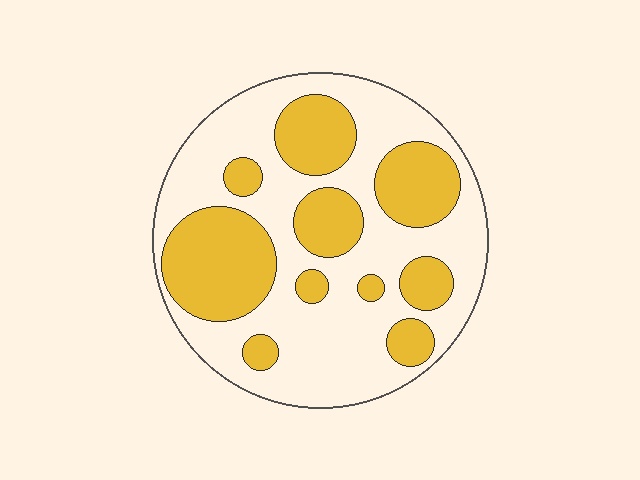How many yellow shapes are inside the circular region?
10.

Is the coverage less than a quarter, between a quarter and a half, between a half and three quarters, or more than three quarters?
Between a quarter and a half.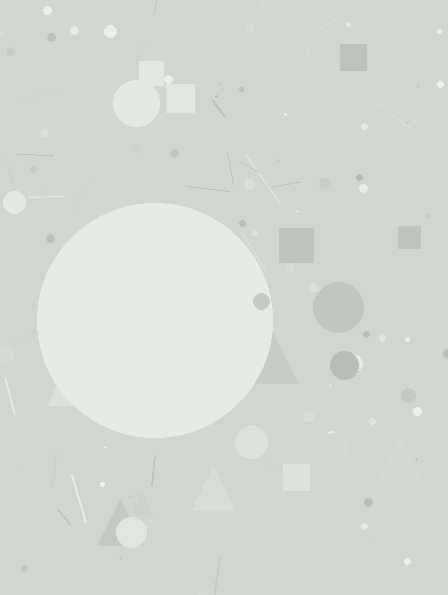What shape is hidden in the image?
A circle is hidden in the image.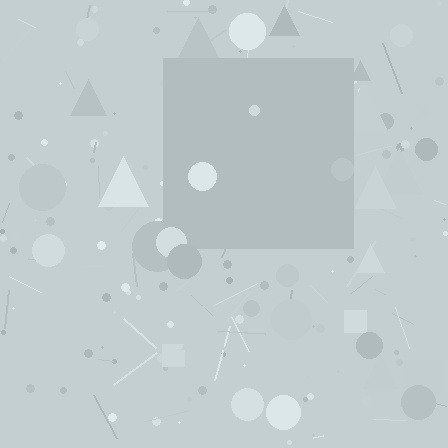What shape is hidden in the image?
A square is hidden in the image.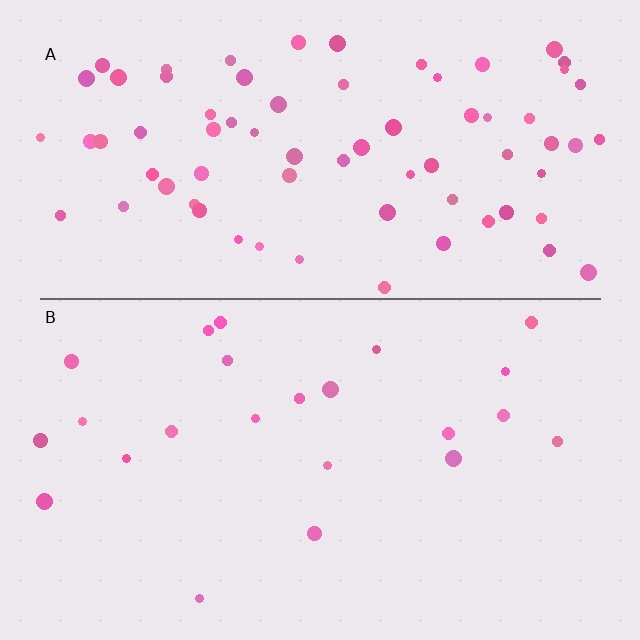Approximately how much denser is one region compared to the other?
Approximately 3.2× — region A over region B.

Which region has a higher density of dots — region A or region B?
A (the top).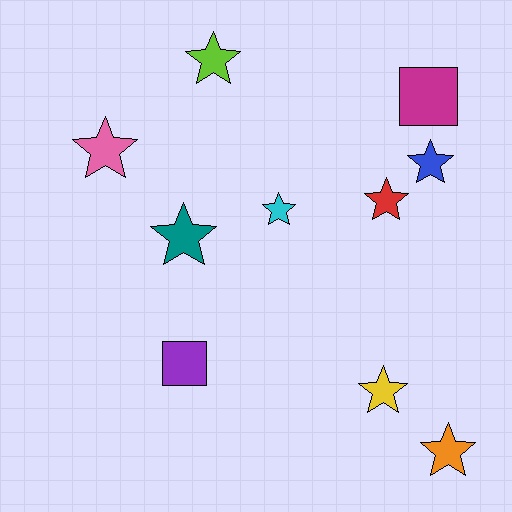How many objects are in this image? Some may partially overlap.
There are 10 objects.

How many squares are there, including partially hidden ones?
There are 2 squares.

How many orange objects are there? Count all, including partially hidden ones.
There is 1 orange object.